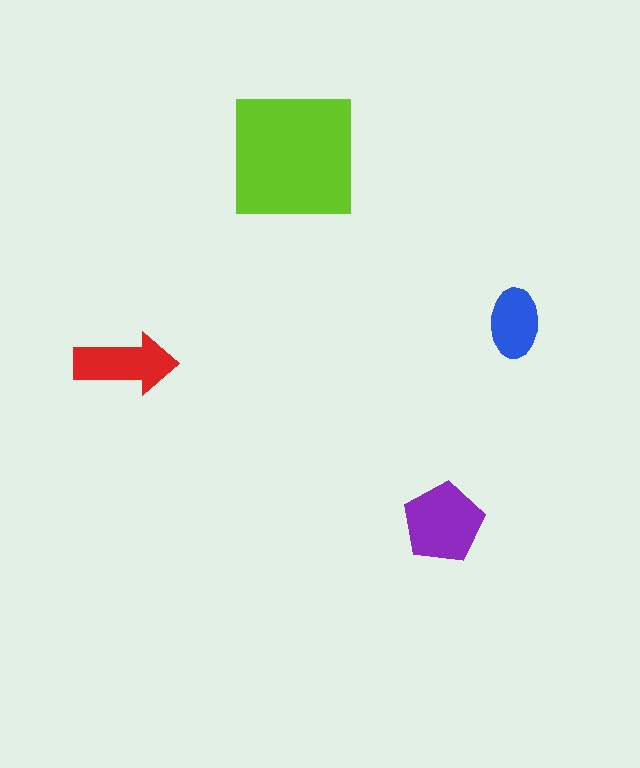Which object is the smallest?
The blue ellipse.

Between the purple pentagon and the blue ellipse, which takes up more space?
The purple pentagon.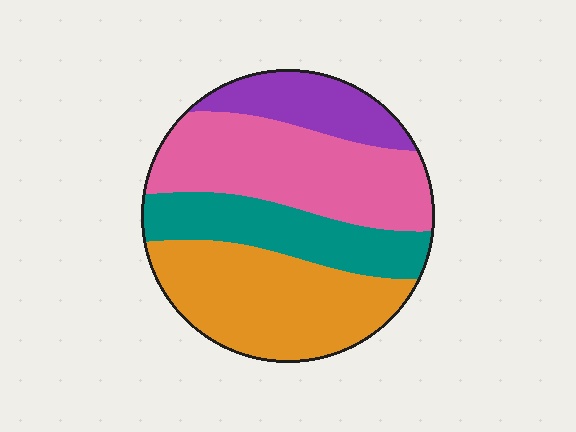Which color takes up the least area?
Purple, at roughly 15%.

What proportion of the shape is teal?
Teal takes up less than a quarter of the shape.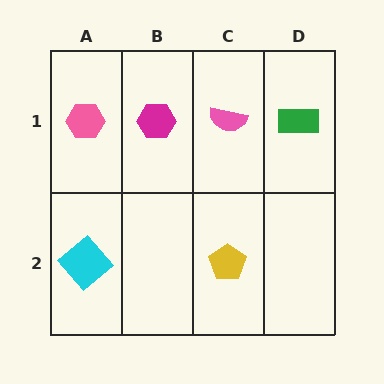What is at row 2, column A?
A cyan diamond.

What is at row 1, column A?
A pink hexagon.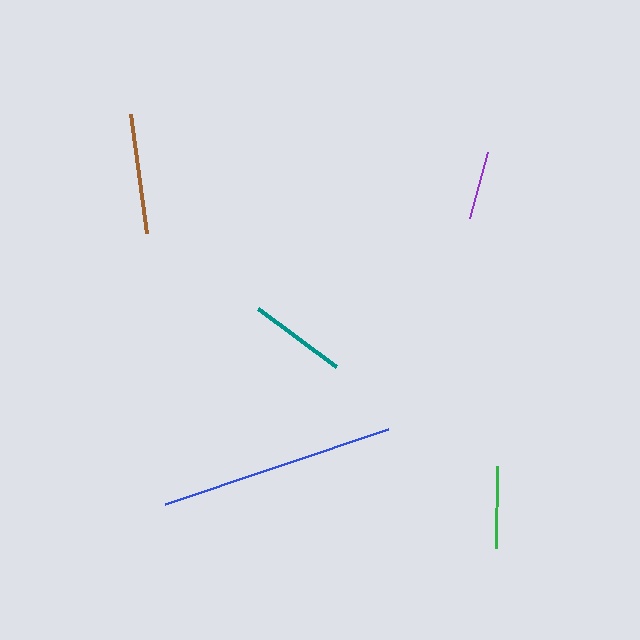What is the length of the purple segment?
The purple segment is approximately 69 pixels long.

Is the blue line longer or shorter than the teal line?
The blue line is longer than the teal line.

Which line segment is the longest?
The blue line is the longest at approximately 235 pixels.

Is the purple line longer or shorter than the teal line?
The teal line is longer than the purple line.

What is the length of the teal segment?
The teal segment is approximately 97 pixels long.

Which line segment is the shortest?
The purple line is the shortest at approximately 69 pixels.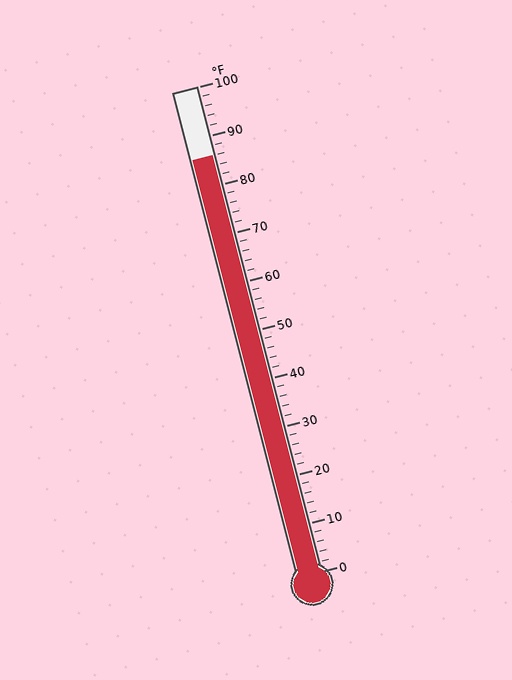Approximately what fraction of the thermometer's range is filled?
The thermometer is filled to approximately 85% of its range.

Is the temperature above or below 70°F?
The temperature is above 70°F.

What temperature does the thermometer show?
The thermometer shows approximately 86°F.